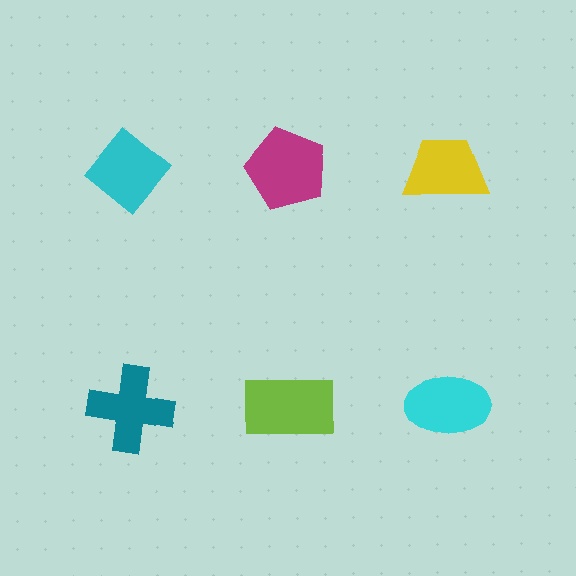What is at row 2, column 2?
A lime rectangle.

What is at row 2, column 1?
A teal cross.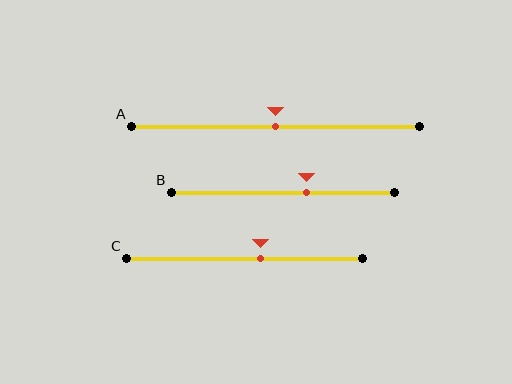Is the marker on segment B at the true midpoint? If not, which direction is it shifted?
No, the marker on segment B is shifted to the right by about 11% of the segment length.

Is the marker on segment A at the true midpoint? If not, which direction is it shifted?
Yes, the marker on segment A is at the true midpoint.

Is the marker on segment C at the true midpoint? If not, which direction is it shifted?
No, the marker on segment C is shifted to the right by about 7% of the segment length.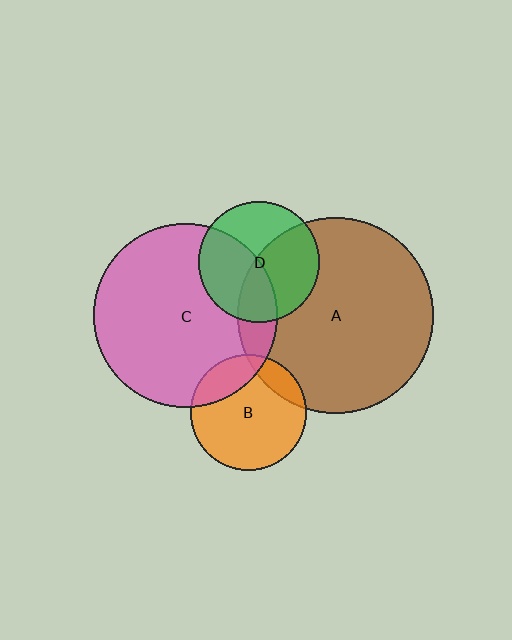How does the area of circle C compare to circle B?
Approximately 2.5 times.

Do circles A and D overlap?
Yes.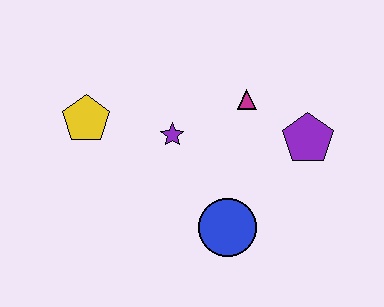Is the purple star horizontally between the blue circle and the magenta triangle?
No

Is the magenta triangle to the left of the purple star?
No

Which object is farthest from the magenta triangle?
The yellow pentagon is farthest from the magenta triangle.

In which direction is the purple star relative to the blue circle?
The purple star is above the blue circle.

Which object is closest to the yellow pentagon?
The purple star is closest to the yellow pentagon.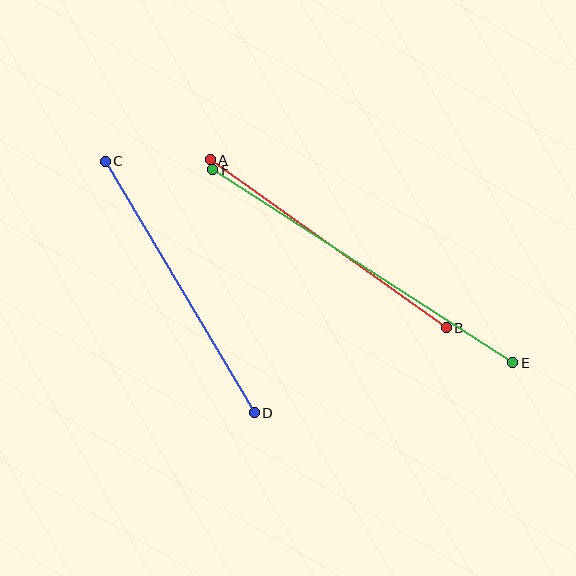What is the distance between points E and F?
The distance is approximately 357 pixels.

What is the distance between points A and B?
The distance is approximately 290 pixels.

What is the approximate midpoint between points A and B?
The midpoint is at approximately (328, 244) pixels.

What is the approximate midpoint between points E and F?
The midpoint is at approximately (363, 266) pixels.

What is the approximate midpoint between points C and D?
The midpoint is at approximately (180, 287) pixels.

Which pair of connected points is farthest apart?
Points E and F are farthest apart.